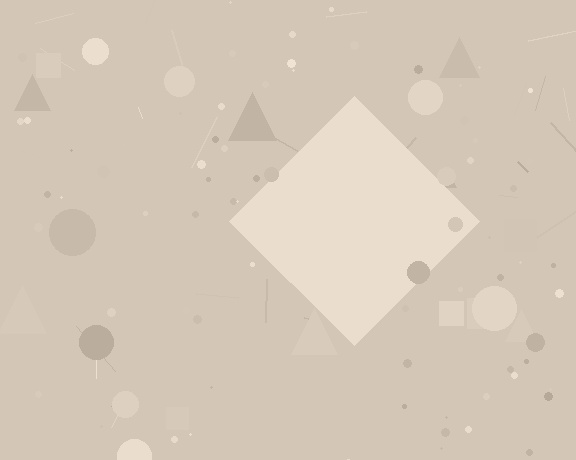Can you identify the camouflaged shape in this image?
The camouflaged shape is a diamond.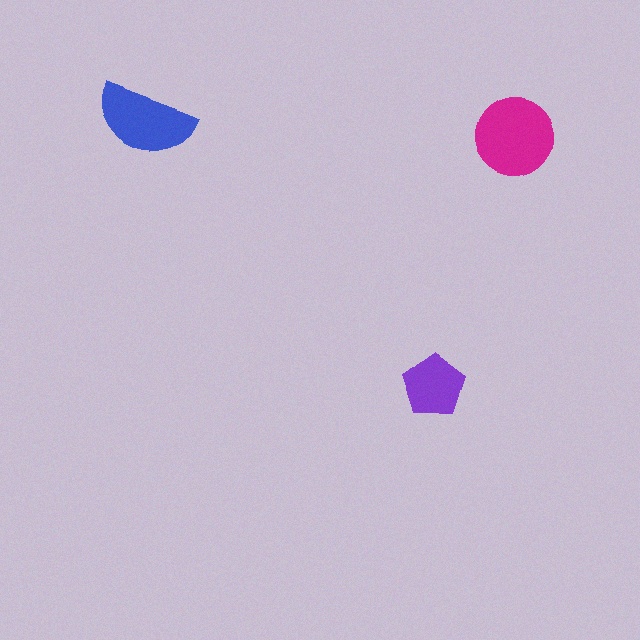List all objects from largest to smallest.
The magenta circle, the blue semicircle, the purple pentagon.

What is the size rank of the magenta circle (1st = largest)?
1st.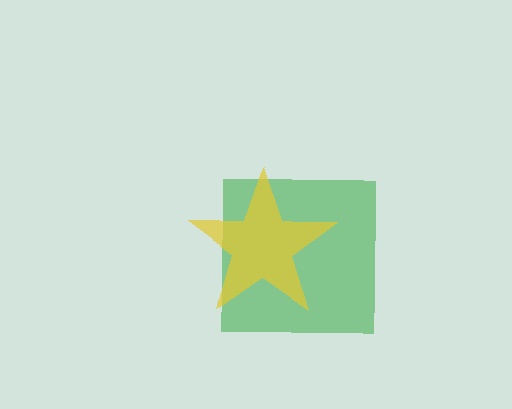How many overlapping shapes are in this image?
There are 2 overlapping shapes in the image.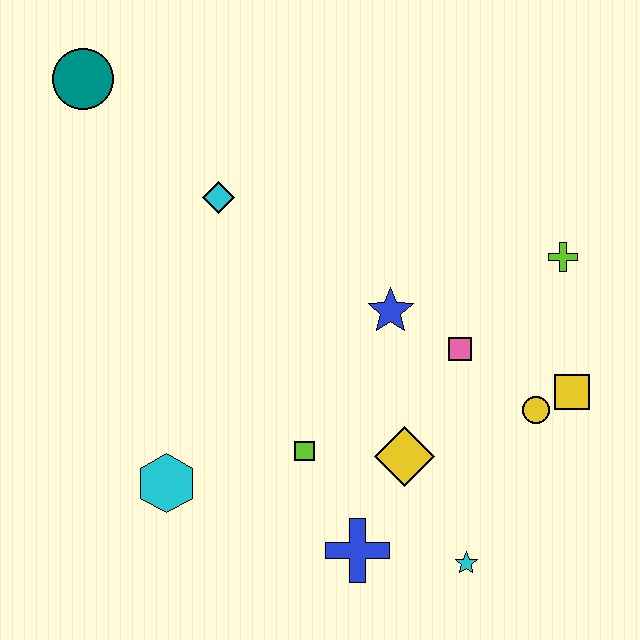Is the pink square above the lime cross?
No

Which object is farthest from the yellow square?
The teal circle is farthest from the yellow square.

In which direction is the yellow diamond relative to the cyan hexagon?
The yellow diamond is to the right of the cyan hexagon.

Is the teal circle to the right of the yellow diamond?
No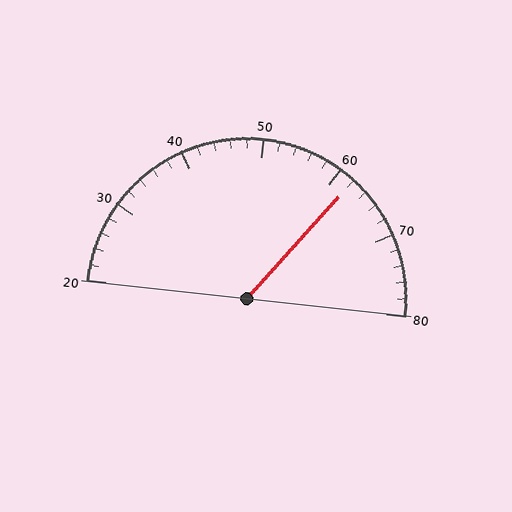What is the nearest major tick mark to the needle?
The nearest major tick mark is 60.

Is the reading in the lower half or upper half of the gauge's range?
The reading is in the upper half of the range (20 to 80).